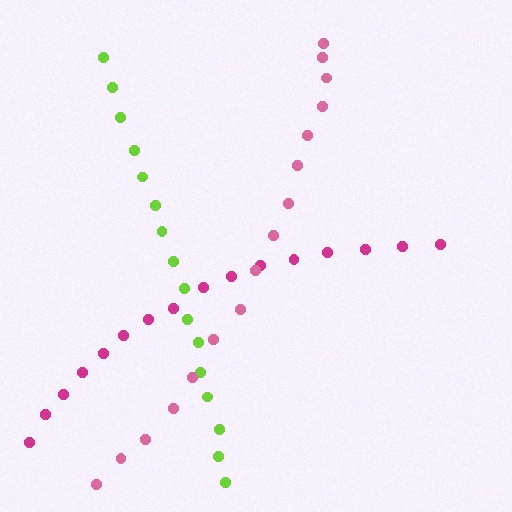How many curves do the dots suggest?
There are 3 distinct paths.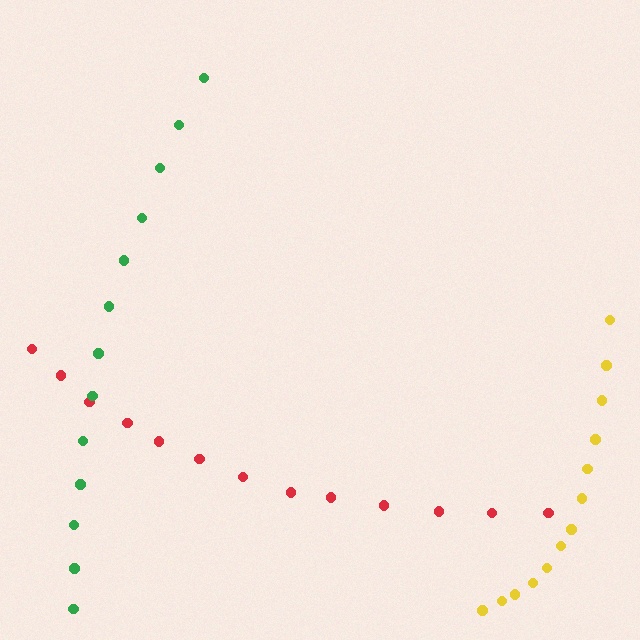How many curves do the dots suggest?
There are 3 distinct paths.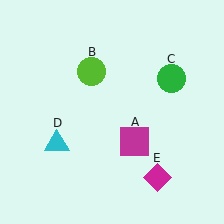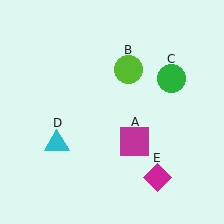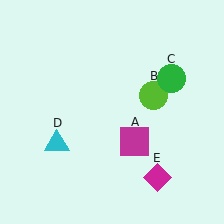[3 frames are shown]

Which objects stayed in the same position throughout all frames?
Magenta square (object A) and green circle (object C) and cyan triangle (object D) and magenta diamond (object E) remained stationary.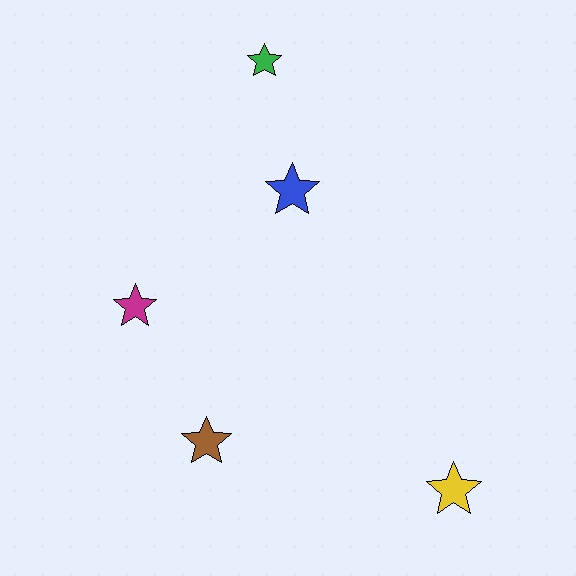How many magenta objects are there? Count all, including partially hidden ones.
There is 1 magenta object.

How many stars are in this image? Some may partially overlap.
There are 5 stars.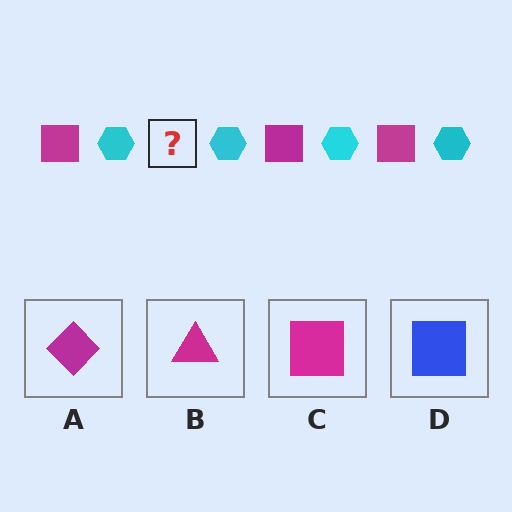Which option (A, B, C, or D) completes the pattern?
C.